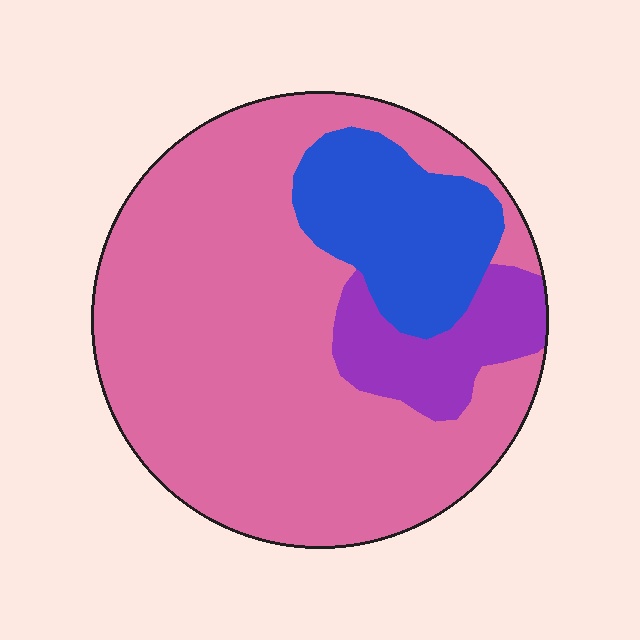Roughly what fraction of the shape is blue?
Blue takes up less than a quarter of the shape.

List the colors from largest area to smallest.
From largest to smallest: pink, blue, purple.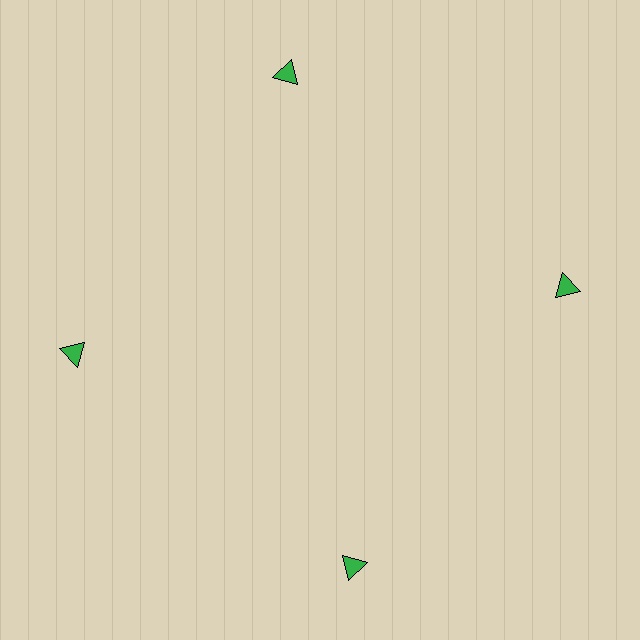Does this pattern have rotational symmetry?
Yes, this pattern has 4-fold rotational symmetry. It looks the same after rotating 90 degrees around the center.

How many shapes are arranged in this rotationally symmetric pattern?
There are 4 shapes, arranged in 4 groups of 1.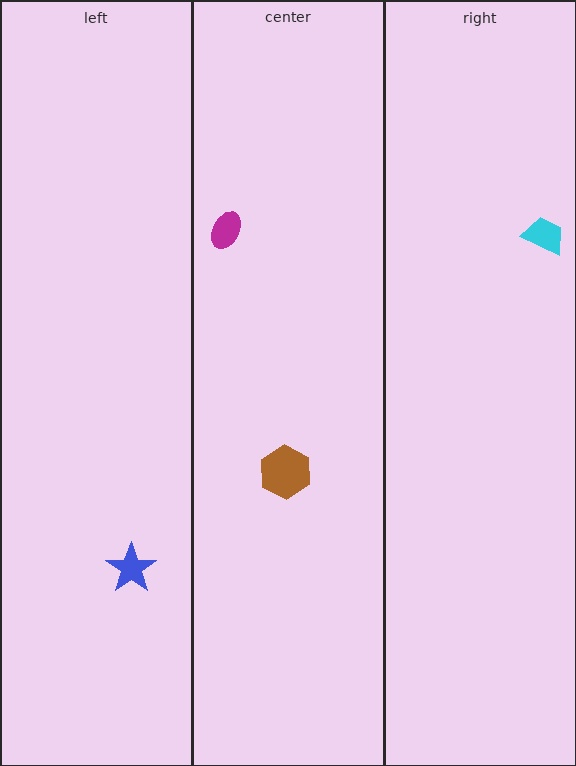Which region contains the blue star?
The left region.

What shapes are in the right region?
The cyan trapezoid.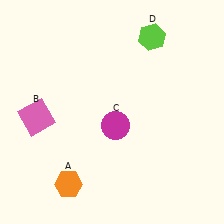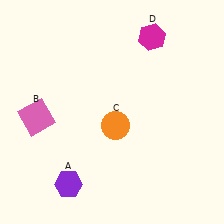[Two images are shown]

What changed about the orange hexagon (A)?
In Image 1, A is orange. In Image 2, it changed to purple.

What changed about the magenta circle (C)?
In Image 1, C is magenta. In Image 2, it changed to orange.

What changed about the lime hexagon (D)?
In Image 1, D is lime. In Image 2, it changed to magenta.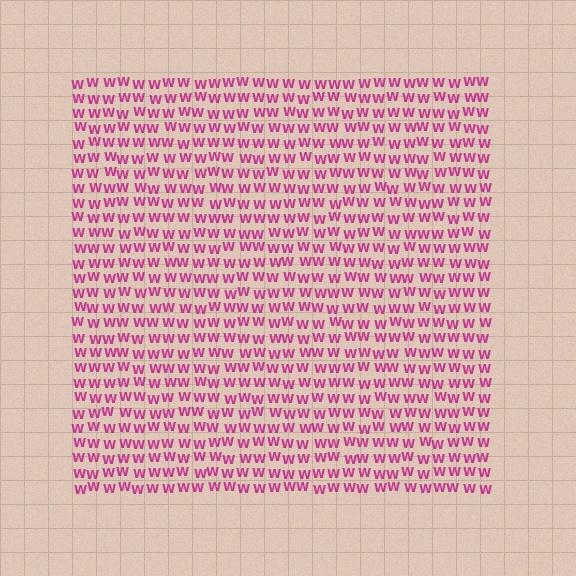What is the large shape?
The large shape is a square.